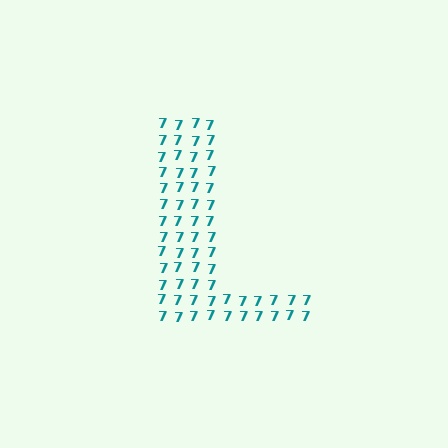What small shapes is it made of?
It is made of small digit 7's.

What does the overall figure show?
The overall figure shows the letter L.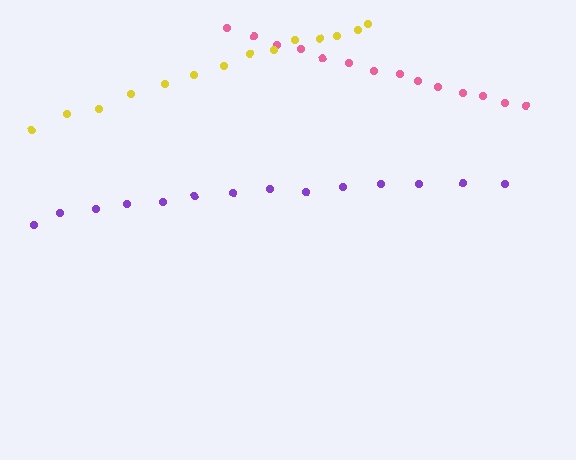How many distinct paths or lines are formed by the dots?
There are 3 distinct paths.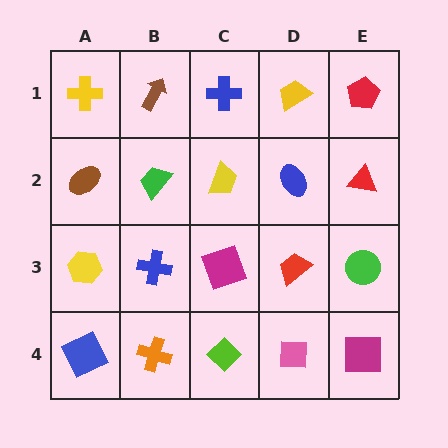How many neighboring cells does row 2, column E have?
3.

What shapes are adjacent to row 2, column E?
A red pentagon (row 1, column E), a green circle (row 3, column E), a blue ellipse (row 2, column D).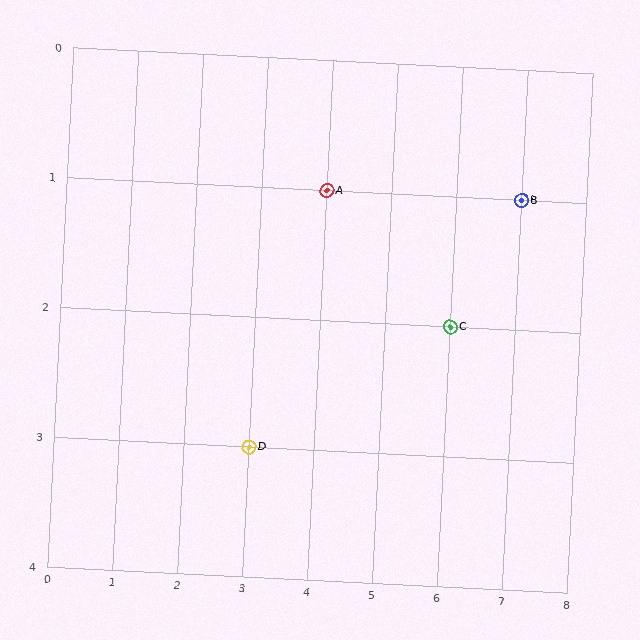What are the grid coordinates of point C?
Point C is at grid coordinates (6, 2).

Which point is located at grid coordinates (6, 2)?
Point C is at (6, 2).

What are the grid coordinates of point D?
Point D is at grid coordinates (3, 3).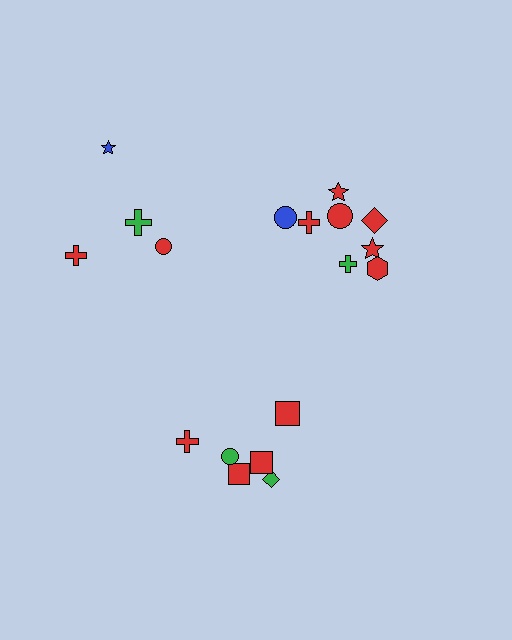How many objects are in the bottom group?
There are 6 objects.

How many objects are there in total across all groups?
There are 18 objects.